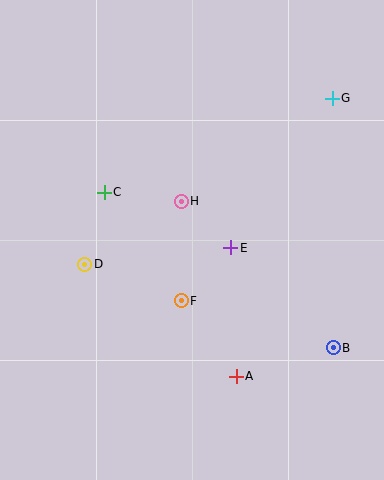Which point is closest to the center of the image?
Point E at (231, 248) is closest to the center.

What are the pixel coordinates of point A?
Point A is at (236, 376).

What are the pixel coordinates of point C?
Point C is at (104, 192).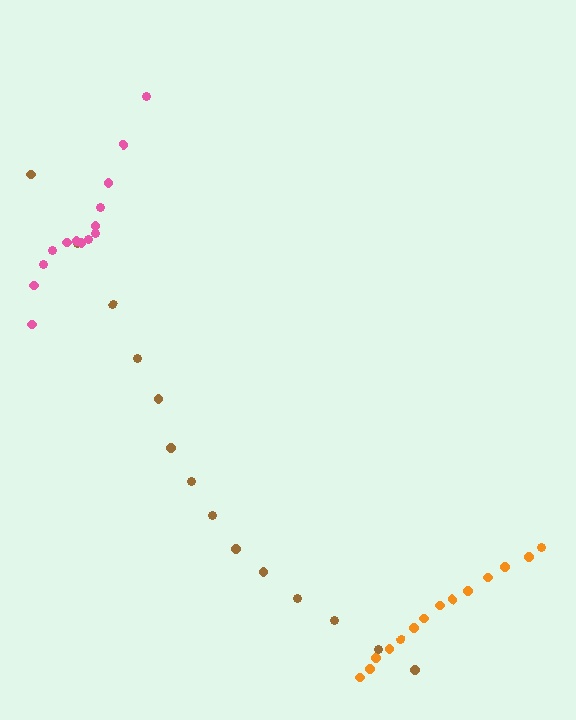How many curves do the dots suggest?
There are 3 distinct paths.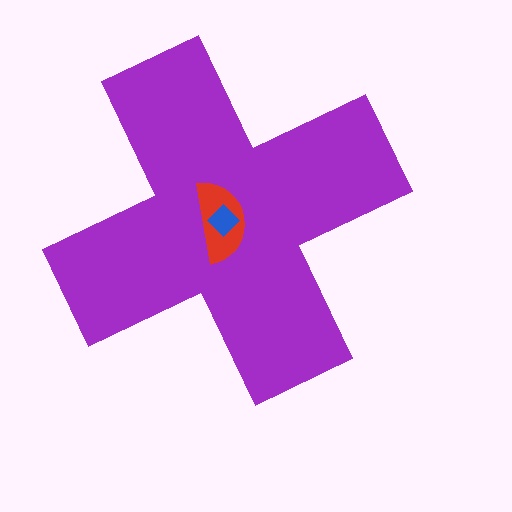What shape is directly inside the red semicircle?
The blue diamond.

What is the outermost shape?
The purple cross.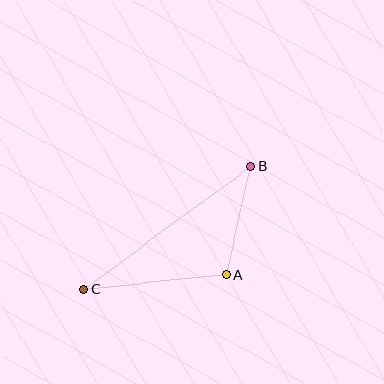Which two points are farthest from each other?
Points B and C are farthest from each other.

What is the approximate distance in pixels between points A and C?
The distance between A and C is approximately 143 pixels.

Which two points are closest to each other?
Points A and B are closest to each other.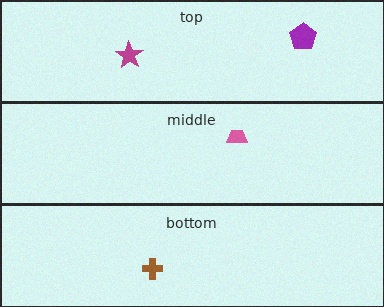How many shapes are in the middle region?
1.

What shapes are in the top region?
The purple pentagon, the magenta star.